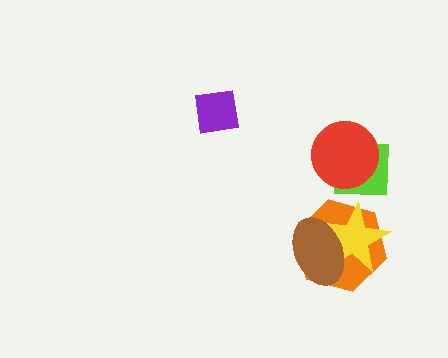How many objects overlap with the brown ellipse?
2 objects overlap with the brown ellipse.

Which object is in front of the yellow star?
The brown ellipse is in front of the yellow star.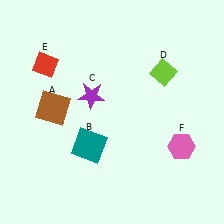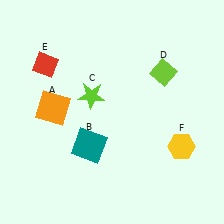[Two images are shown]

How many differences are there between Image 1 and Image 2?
There are 3 differences between the two images.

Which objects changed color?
A changed from brown to orange. C changed from purple to lime. F changed from pink to yellow.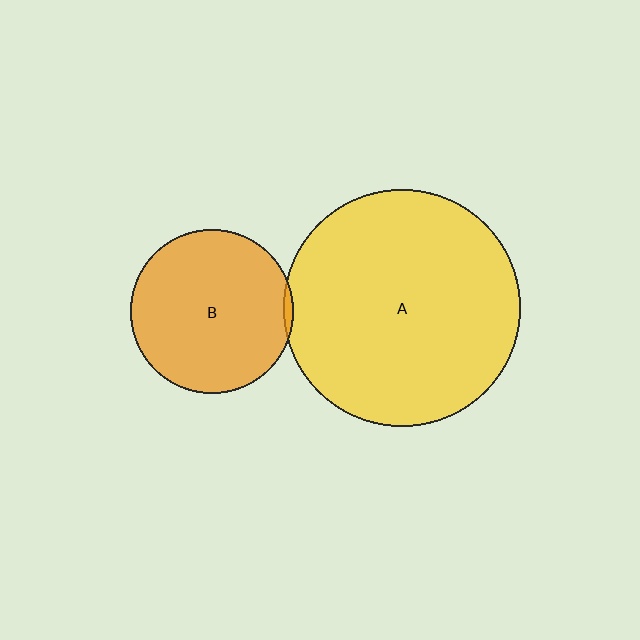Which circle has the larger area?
Circle A (yellow).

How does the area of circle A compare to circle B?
Approximately 2.1 times.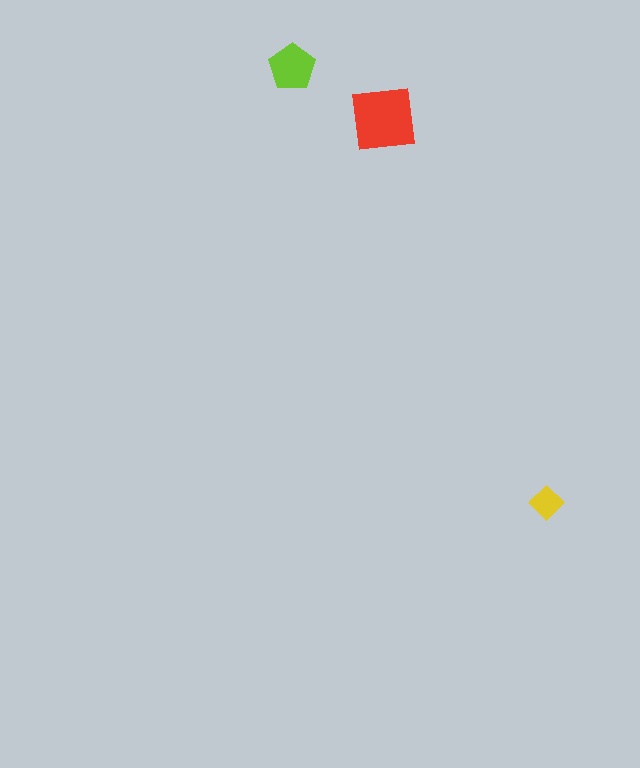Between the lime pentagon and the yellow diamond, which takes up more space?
The lime pentagon.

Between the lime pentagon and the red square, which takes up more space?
The red square.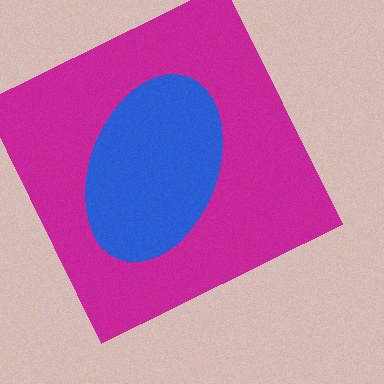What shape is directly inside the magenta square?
The blue ellipse.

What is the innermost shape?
The blue ellipse.